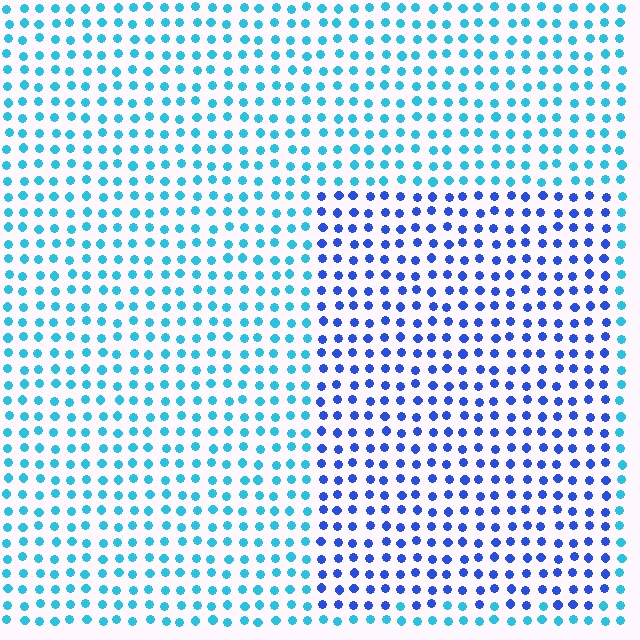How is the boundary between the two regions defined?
The boundary is defined purely by a slight shift in hue (about 39 degrees). Spacing, size, and orientation are identical on both sides.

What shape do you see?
I see a rectangle.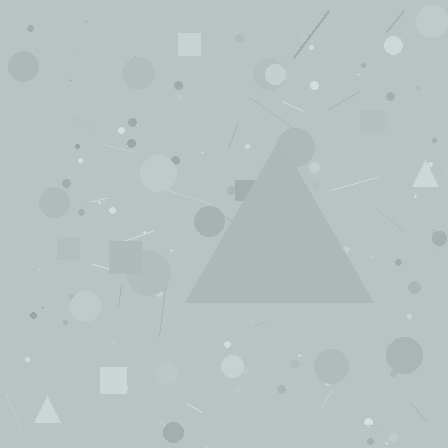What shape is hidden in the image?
A triangle is hidden in the image.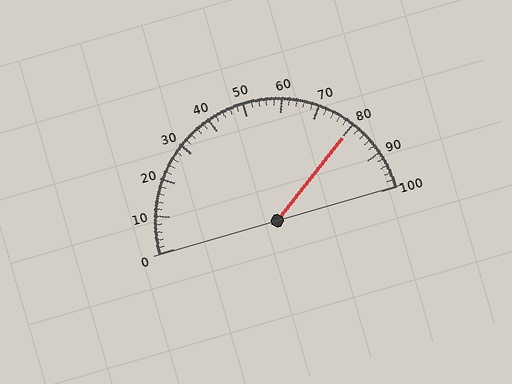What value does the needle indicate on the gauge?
The needle indicates approximately 80.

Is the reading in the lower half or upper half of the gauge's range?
The reading is in the upper half of the range (0 to 100).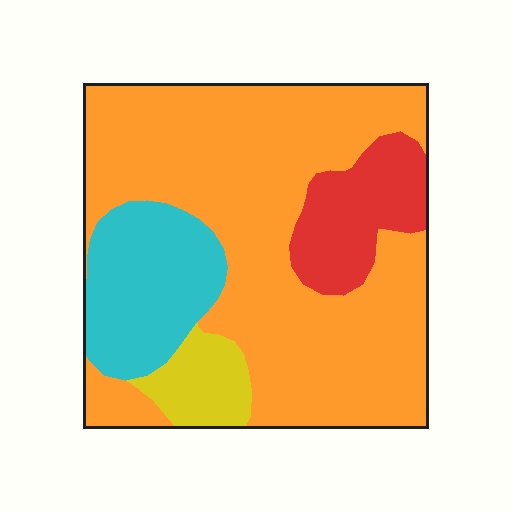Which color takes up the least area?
Yellow, at roughly 5%.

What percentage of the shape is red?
Red covers roughly 10% of the shape.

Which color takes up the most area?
Orange, at roughly 65%.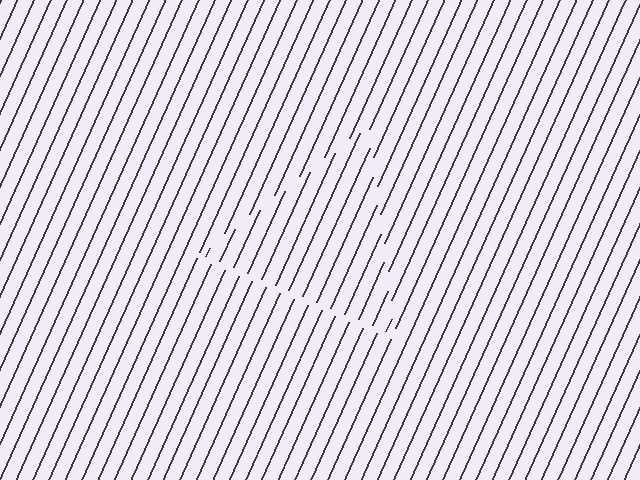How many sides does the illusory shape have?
3 sides — the line-ends trace a triangle.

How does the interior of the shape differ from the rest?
The interior of the shape contains the same grating, shifted by half a period — the contour is defined by the phase discontinuity where line-ends from the inner and outer gratings abut.